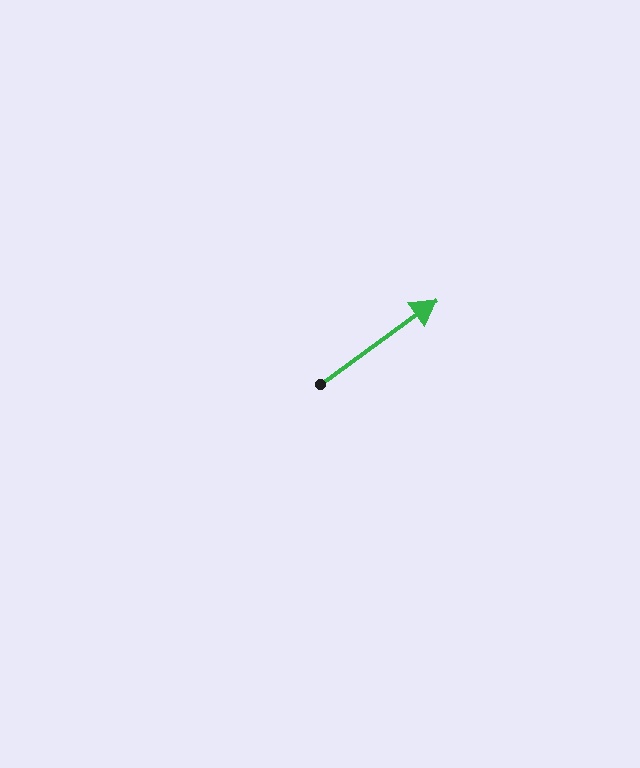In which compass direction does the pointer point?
Northeast.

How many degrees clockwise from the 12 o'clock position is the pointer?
Approximately 54 degrees.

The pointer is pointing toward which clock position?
Roughly 2 o'clock.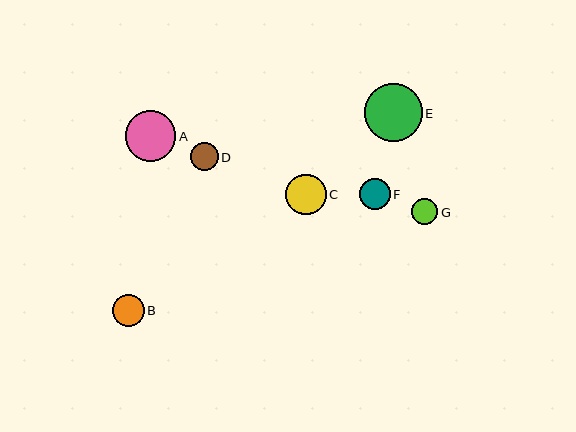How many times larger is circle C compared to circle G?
Circle C is approximately 1.5 times the size of circle G.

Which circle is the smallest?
Circle G is the smallest with a size of approximately 26 pixels.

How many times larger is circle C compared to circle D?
Circle C is approximately 1.4 times the size of circle D.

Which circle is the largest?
Circle E is the largest with a size of approximately 58 pixels.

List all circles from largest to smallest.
From largest to smallest: E, A, C, B, F, D, G.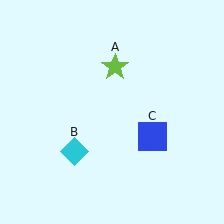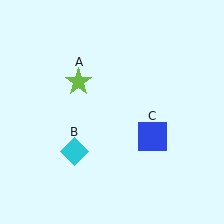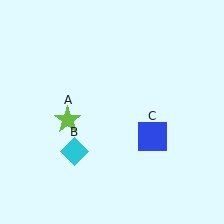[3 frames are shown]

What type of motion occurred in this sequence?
The lime star (object A) rotated counterclockwise around the center of the scene.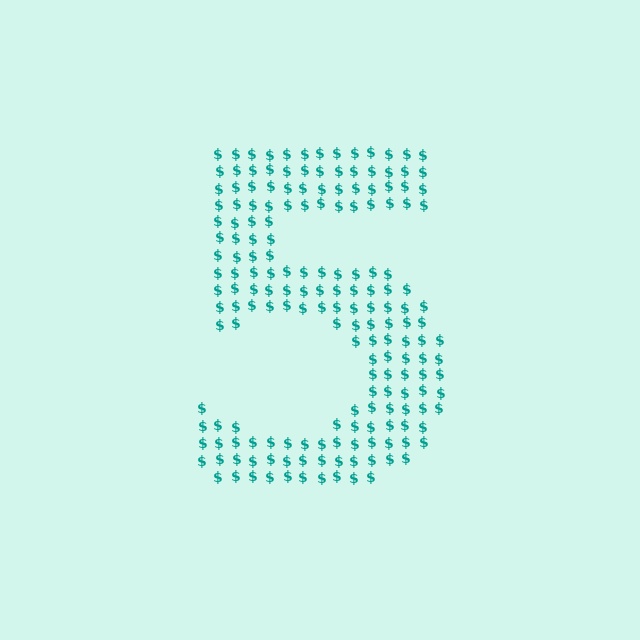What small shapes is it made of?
It is made of small dollar signs.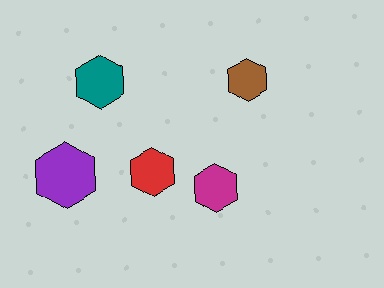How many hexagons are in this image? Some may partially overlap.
There are 5 hexagons.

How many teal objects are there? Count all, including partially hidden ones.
There is 1 teal object.